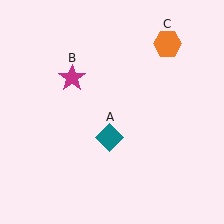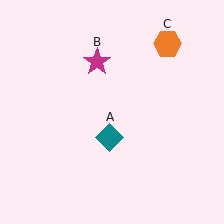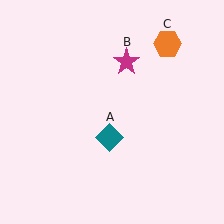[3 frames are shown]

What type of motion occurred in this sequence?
The magenta star (object B) rotated clockwise around the center of the scene.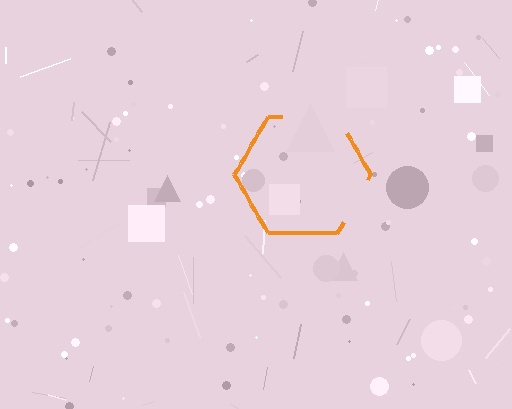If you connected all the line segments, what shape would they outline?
They would outline a hexagon.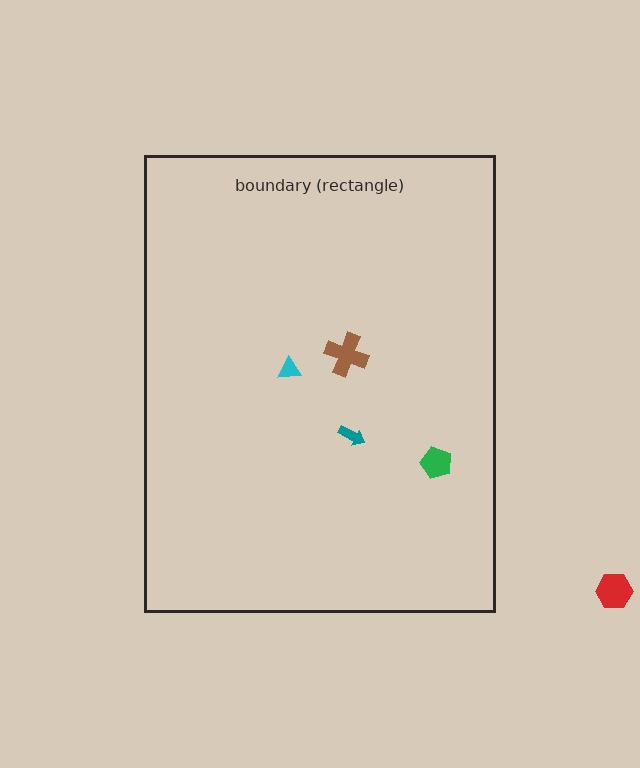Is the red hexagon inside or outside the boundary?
Outside.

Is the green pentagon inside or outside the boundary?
Inside.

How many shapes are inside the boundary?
4 inside, 1 outside.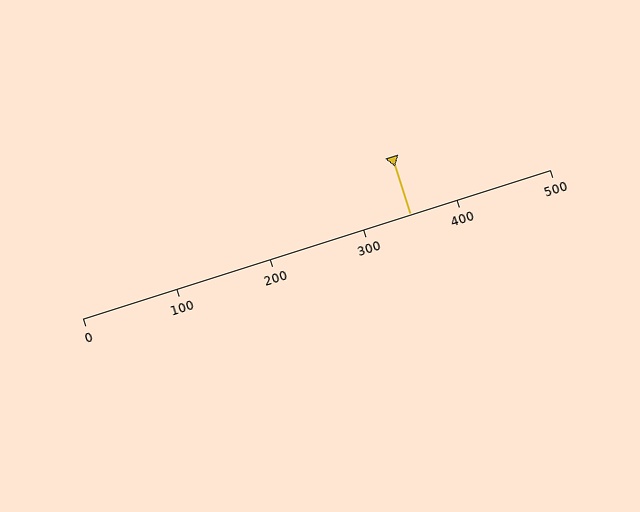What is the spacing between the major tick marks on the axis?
The major ticks are spaced 100 apart.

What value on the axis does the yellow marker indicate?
The marker indicates approximately 350.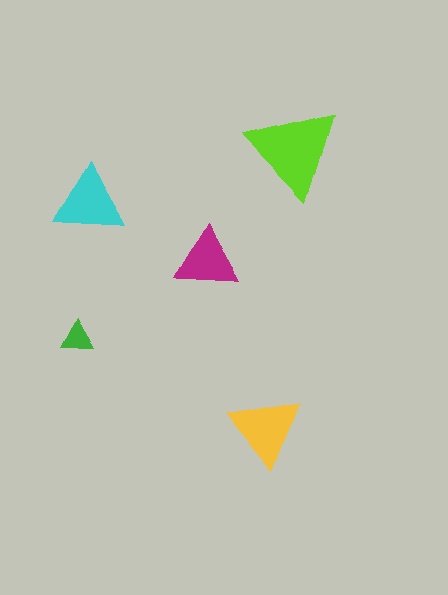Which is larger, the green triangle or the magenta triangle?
The magenta one.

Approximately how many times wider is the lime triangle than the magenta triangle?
About 1.5 times wider.